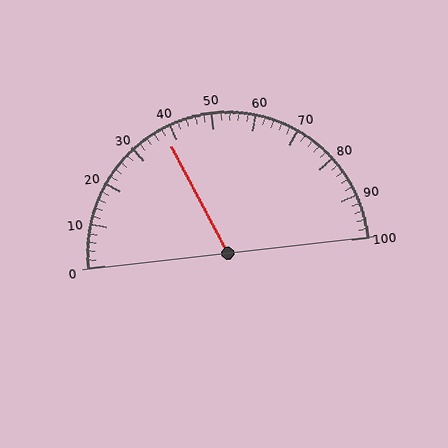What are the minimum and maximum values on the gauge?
The gauge ranges from 0 to 100.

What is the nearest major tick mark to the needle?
The nearest major tick mark is 40.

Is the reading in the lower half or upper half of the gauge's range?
The reading is in the lower half of the range (0 to 100).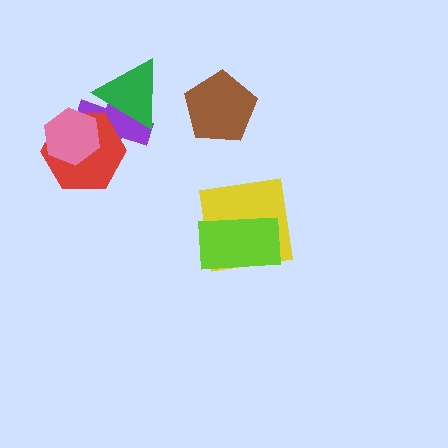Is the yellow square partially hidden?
Yes, it is partially covered by another shape.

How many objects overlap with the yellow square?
1 object overlaps with the yellow square.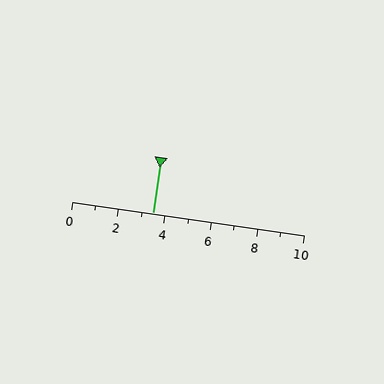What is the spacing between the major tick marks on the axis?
The major ticks are spaced 2 apart.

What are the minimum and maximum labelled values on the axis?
The axis runs from 0 to 10.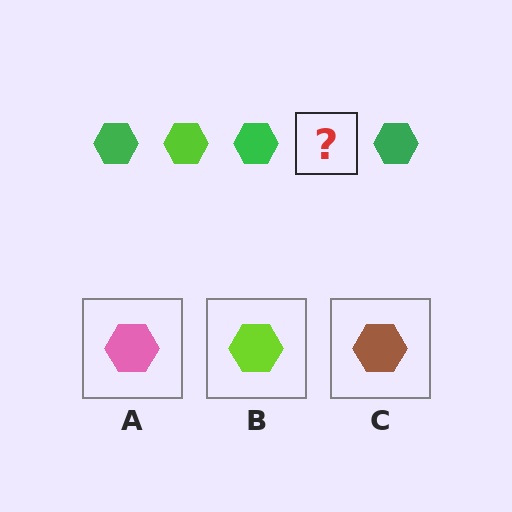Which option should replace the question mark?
Option B.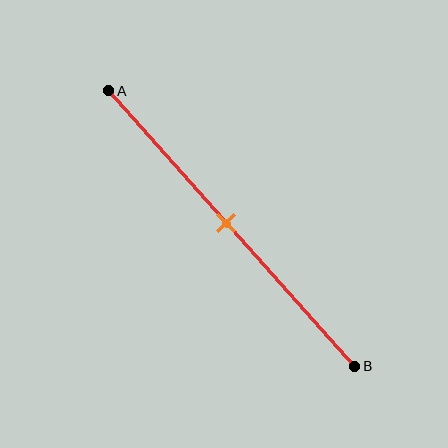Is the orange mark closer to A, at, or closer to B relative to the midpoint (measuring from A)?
The orange mark is approximately at the midpoint of segment AB.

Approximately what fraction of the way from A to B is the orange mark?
The orange mark is approximately 50% of the way from A to B.